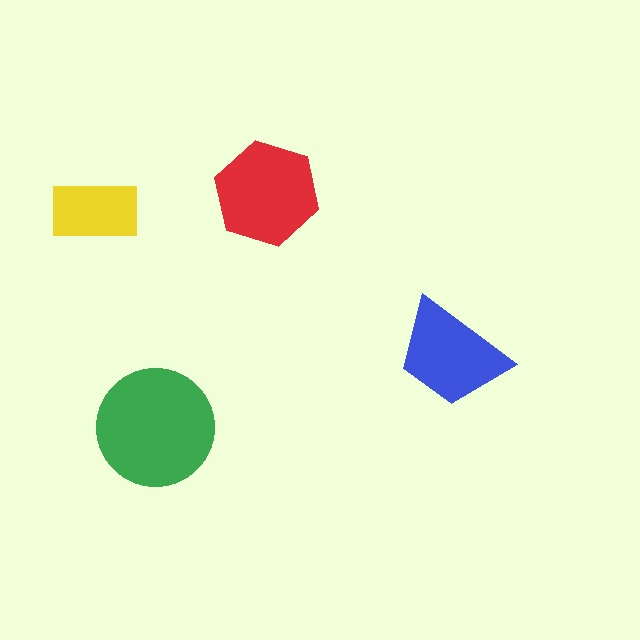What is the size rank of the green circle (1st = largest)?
1st.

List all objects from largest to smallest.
The green circle, the red hexagon, the blue trapezoid, the yellow rectangle.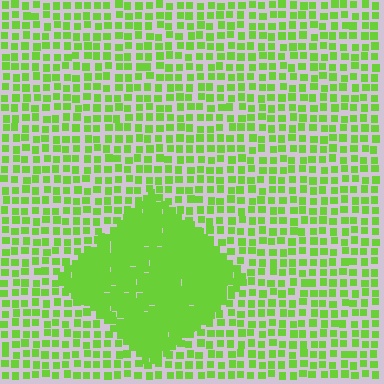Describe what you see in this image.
The image contains small lime elements arranged at two different densities. A diamond-shaped region is visible where the elements are more densely packed than the surrounding area.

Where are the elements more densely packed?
The elements are more densely packed inside the diamond boundary.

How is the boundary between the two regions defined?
The boundary is defined by a change in element density (approximately 2.5x ratio). All elements are the same color, size, and shape.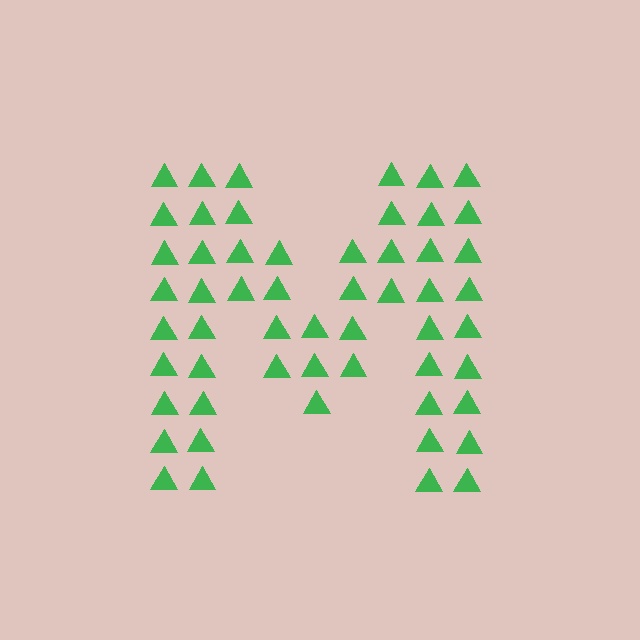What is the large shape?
The large shape is the letter M.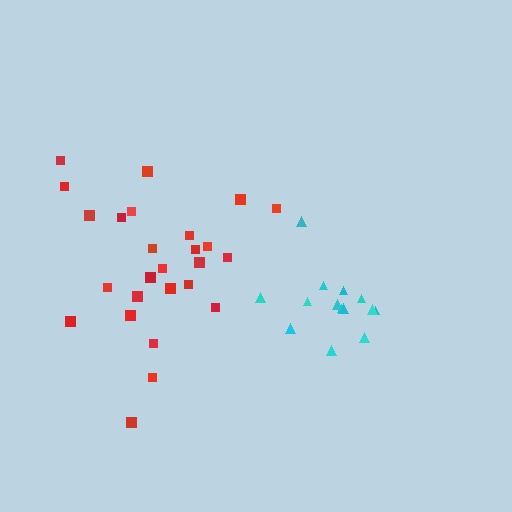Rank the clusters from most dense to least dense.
cyan, red.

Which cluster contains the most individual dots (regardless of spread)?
Red (26).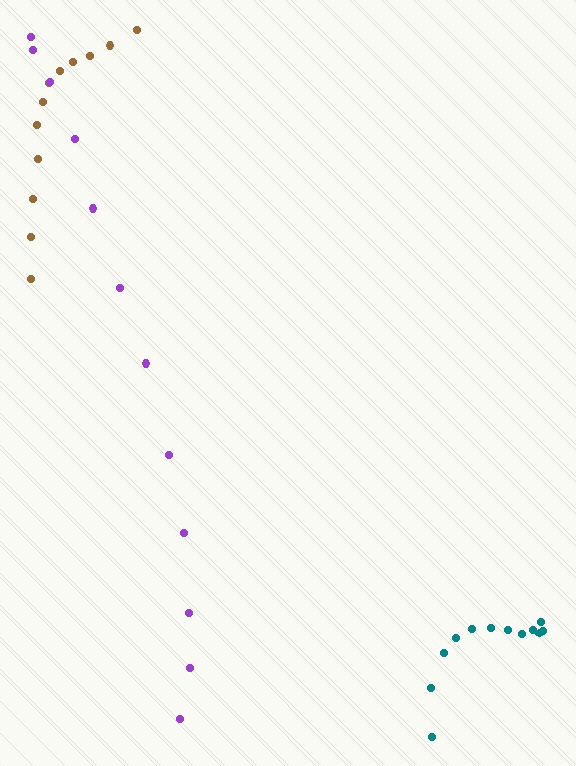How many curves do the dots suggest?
There are 3 distinct paths.